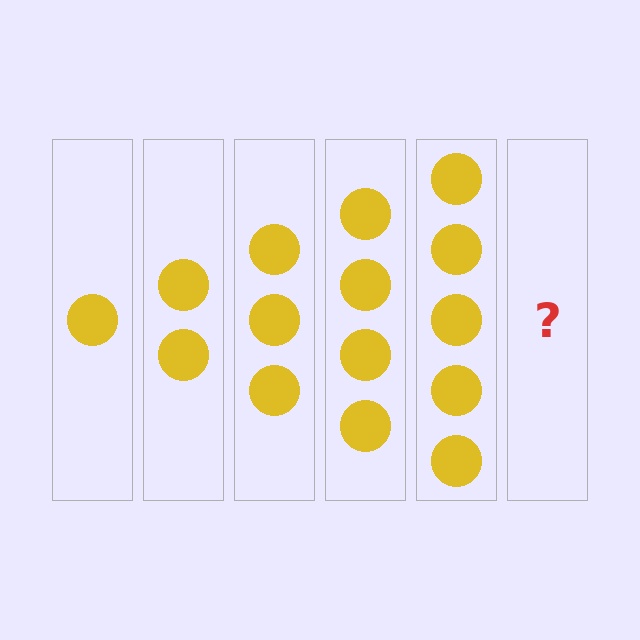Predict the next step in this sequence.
The next step is 6 circles.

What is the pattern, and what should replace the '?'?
The pattern is that each step adds one more circle. The '?' should be 6 circles.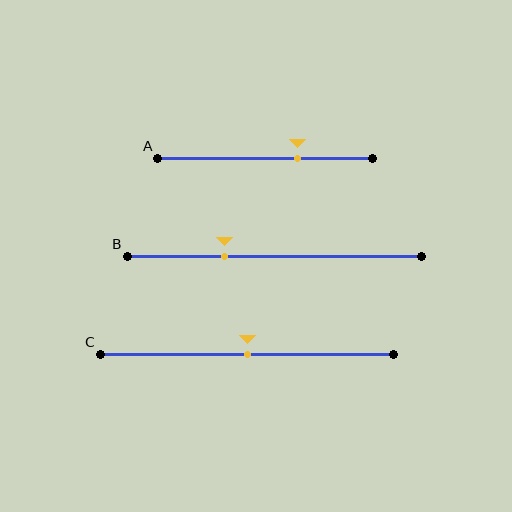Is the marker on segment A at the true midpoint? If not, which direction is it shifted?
No, the marker on segment A is shifted to the right by about 15% of the segment length.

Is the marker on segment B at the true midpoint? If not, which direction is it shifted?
No, the marker on segment B is shifted to the left by about 17% of the segment length.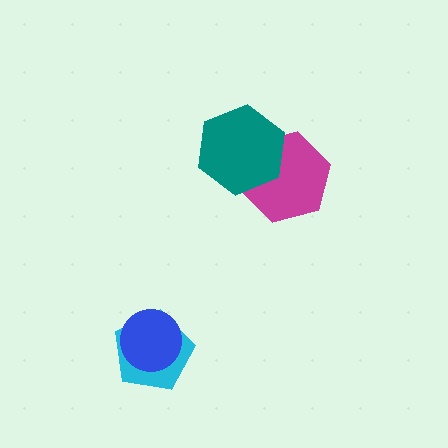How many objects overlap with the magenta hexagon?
1 object overlaps with the magenta hexagon.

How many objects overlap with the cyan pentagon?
1 object overlaps with the cyan pentagon.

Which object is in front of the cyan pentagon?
The blue circle is in front of the cyan pentagon.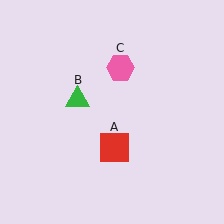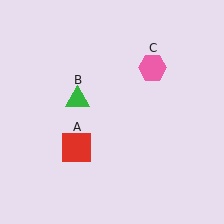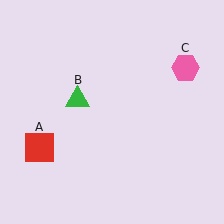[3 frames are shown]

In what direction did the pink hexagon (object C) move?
The pink hexagon (object C) moved right.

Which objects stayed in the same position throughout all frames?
Green triangle (object B) remained stationary.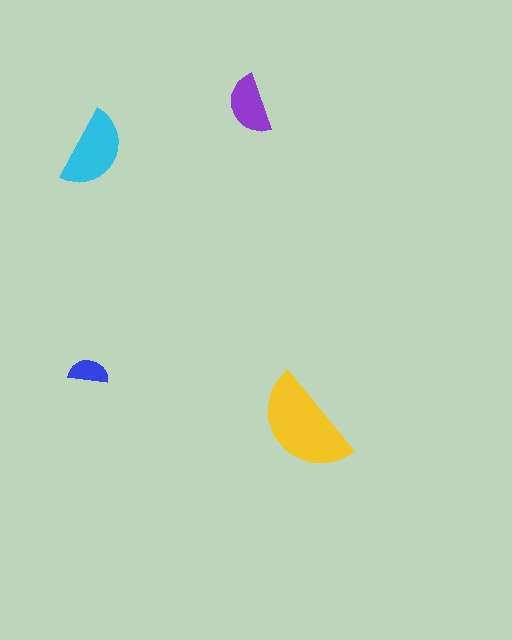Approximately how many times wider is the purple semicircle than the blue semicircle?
About 1.5 times wider.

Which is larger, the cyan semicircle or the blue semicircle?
The cyan one.